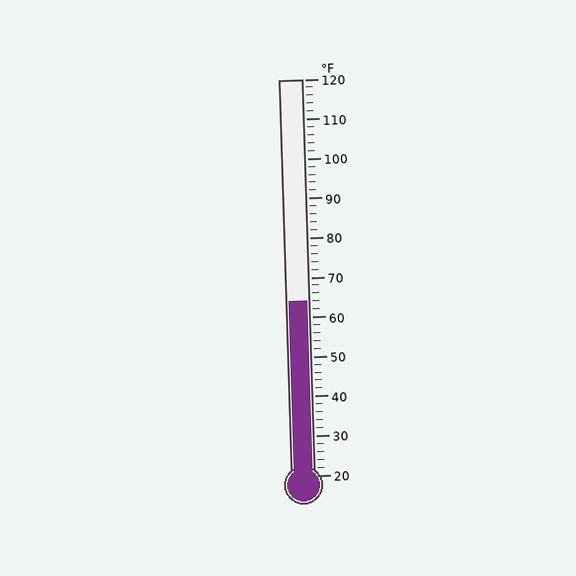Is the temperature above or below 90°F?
The temperature is below 90°F.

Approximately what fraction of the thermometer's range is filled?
The thermometer is filled to approximately 45% of its range.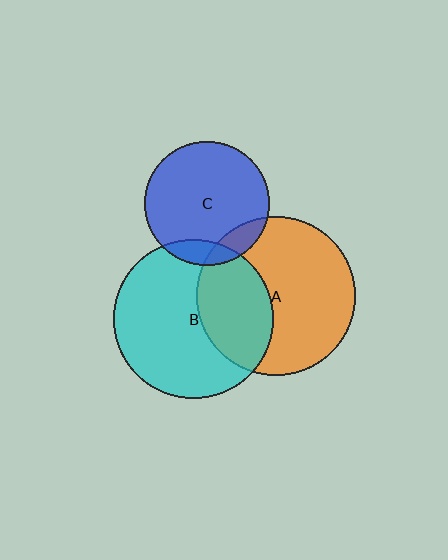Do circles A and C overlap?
Yes.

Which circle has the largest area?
Circle B (cyan).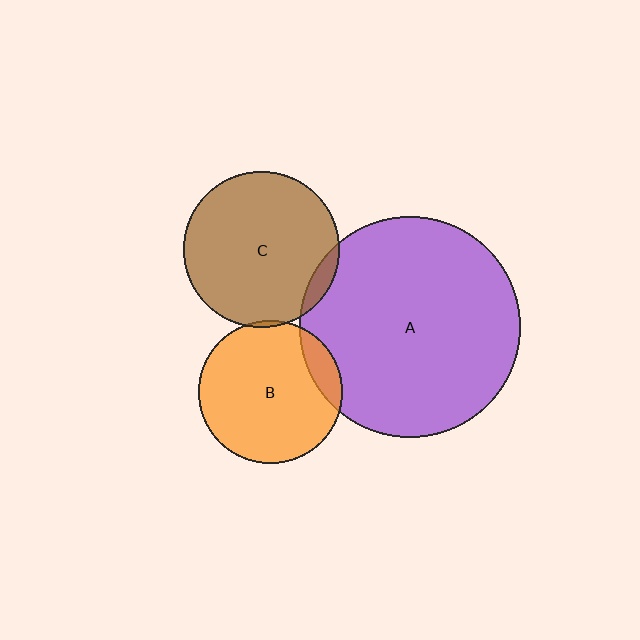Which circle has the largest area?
Circle A (purple).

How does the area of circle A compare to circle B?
Approximately 2.4 times.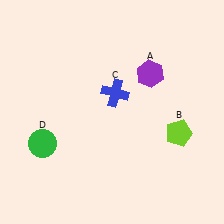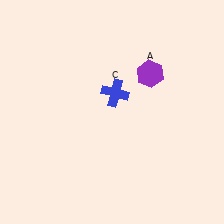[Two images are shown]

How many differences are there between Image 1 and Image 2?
There are 2 differences between the two images.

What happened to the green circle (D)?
The green circle (D) was removed in Image 2. It was in the bottom-left area of Image 1.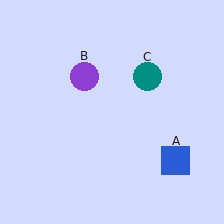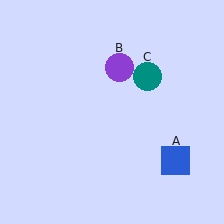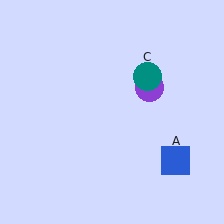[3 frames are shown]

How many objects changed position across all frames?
1 object changed position: purple circle (object B).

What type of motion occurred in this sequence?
The purple circle (object B) rotated clockwise around the center of the scene.